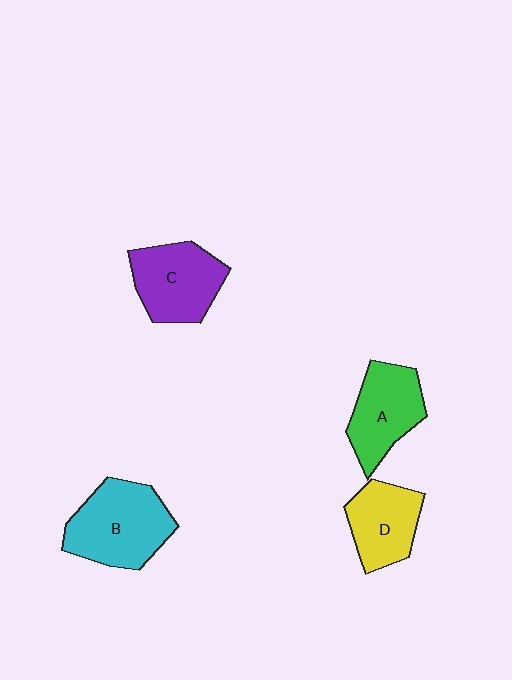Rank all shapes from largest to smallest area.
From largest to smallest: B (cyan), C (purple), A (green), D (yellow).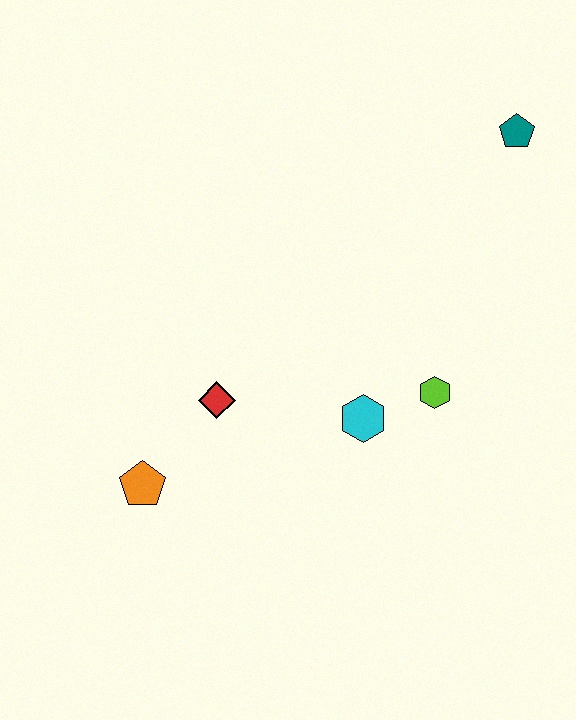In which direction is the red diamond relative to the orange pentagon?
The red diamond is above the orange pentagon.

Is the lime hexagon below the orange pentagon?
No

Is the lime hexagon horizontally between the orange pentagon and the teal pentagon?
Yes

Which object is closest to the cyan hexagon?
The lime hexagon is closest to the cyan hexagon.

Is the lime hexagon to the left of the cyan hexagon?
No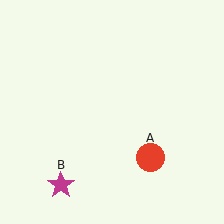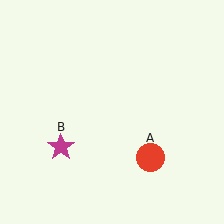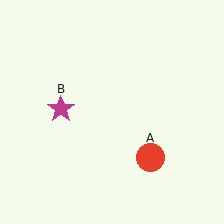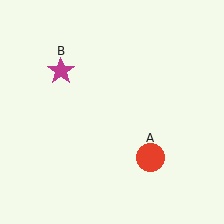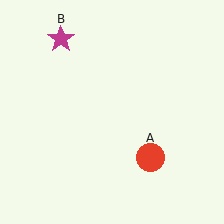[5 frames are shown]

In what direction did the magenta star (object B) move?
The magenta star (object B) moved up.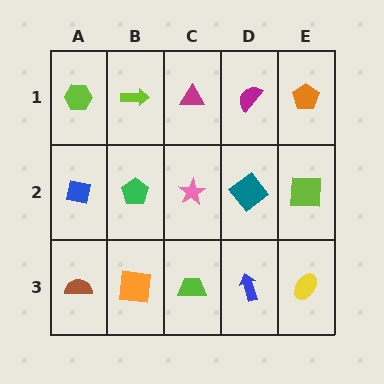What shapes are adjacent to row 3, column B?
A green pentagon (row 2, column B), a brown semicircle (row 3, column A), a lime trapezoid (row 3, column C).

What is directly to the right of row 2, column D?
A lime square.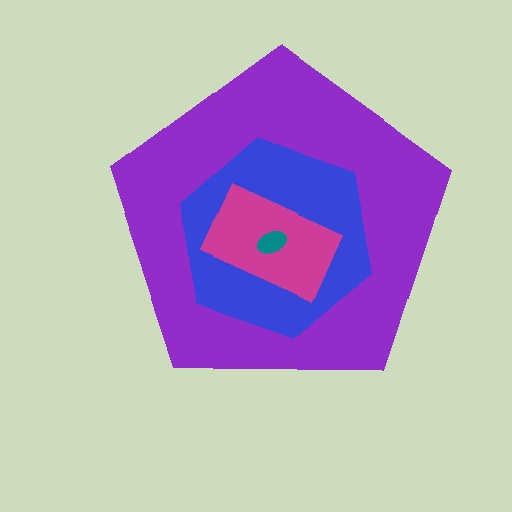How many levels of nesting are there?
4.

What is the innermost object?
The teal ellipse.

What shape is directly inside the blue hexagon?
The magenta rectangle.